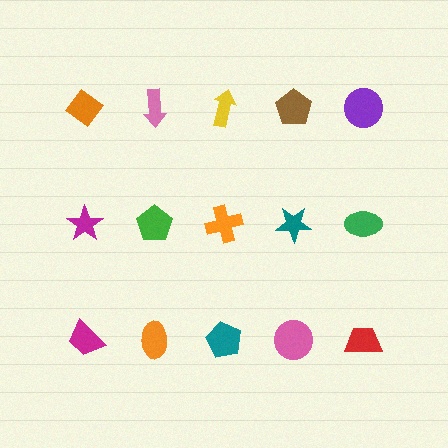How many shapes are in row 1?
5 shapes.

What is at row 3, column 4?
A pink circle.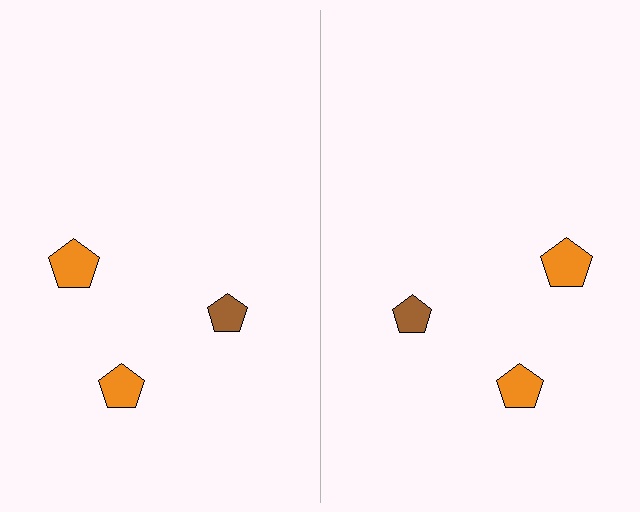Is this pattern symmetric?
Yes, this pattern has bilateral (reflection) symmetry.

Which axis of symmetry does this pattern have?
The pattern has a vertical axis of symmetry running through the center of the image.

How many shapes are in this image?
There are 6 shapes in this image.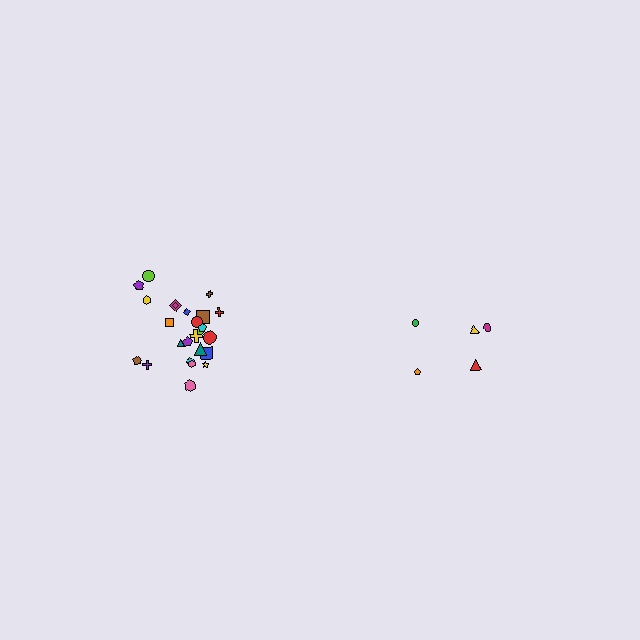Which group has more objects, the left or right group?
The left group.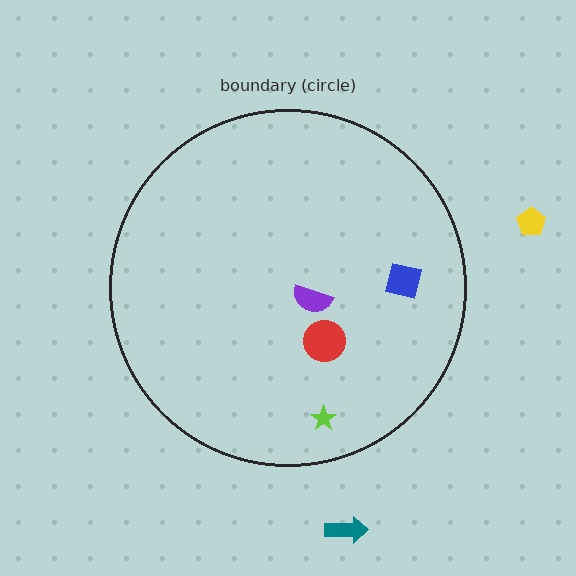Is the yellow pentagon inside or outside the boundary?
Outside.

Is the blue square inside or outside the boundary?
Inside.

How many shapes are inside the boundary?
4 inside, 2 outside.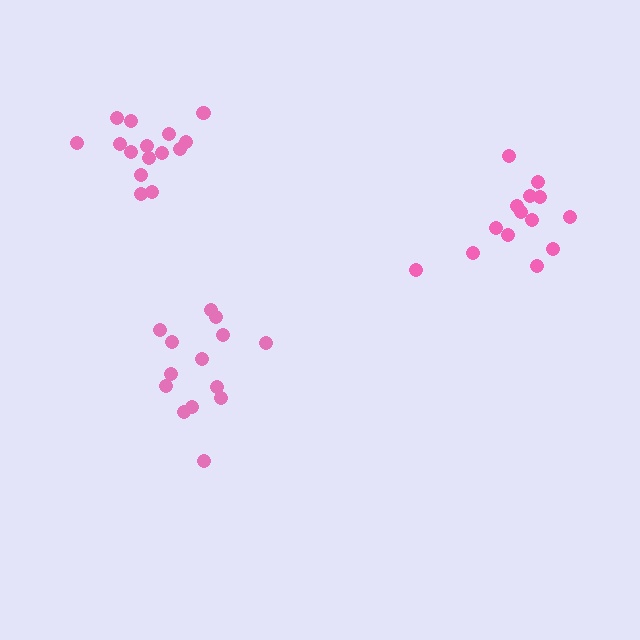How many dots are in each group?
Group 1: 14 dots, Group 2: 14 dots, Group 3: 15 dots (43 total).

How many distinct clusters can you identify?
There are 3 distinct clusters.